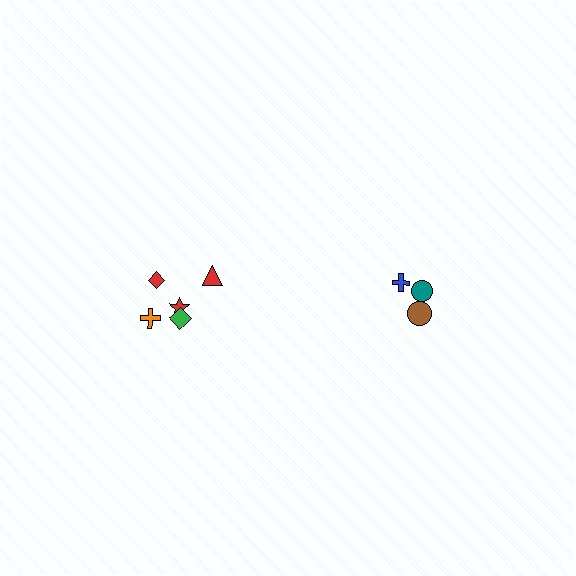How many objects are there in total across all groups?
There are 8 objects.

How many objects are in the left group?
There are 5 objects.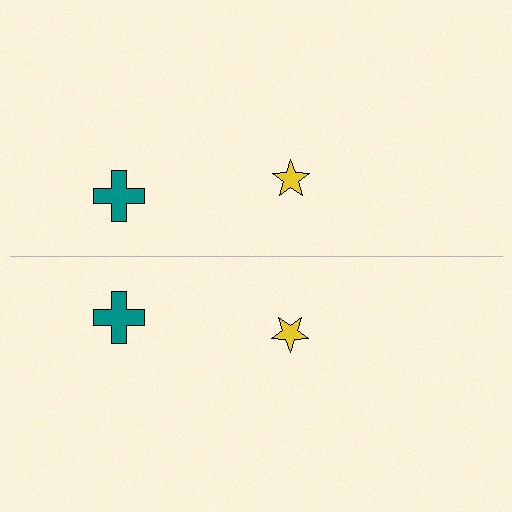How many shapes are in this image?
There are 4 shapes in this image.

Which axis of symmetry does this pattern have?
The pattern has a horizontal axis of symmetry running through the center of the image.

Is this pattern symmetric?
Yes, this pattern has bilateral (reflection) symmetry.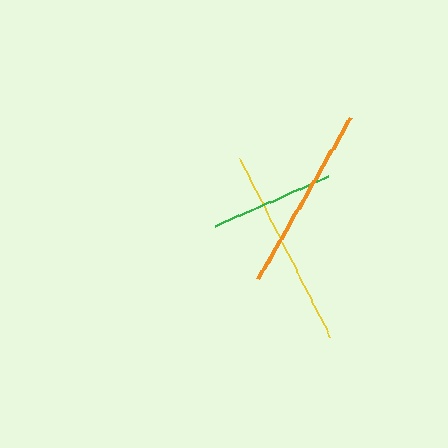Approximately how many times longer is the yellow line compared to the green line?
The yellow line is approximately 1.6 times the length of the green line.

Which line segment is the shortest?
The green line is the shortest at approximately 122 pixels.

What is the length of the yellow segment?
The yellow segment is approximately 200 pixels long.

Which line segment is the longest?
The yellow line is the longest at approximately 200 pixels.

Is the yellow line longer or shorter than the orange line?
The yellow line is longer than the orange line.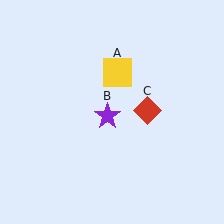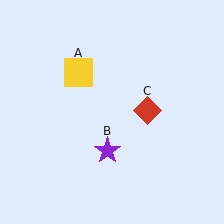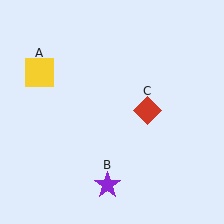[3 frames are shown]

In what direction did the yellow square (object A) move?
The yellow square (object A) moved left.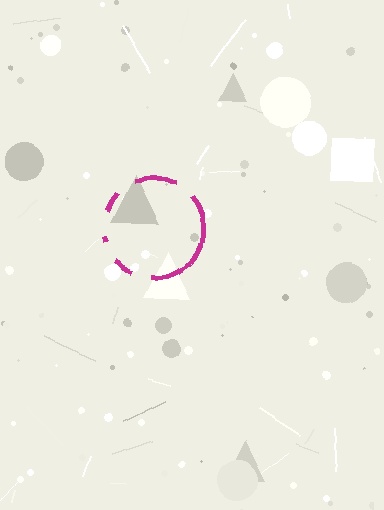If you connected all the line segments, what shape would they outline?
They would outline a circle.